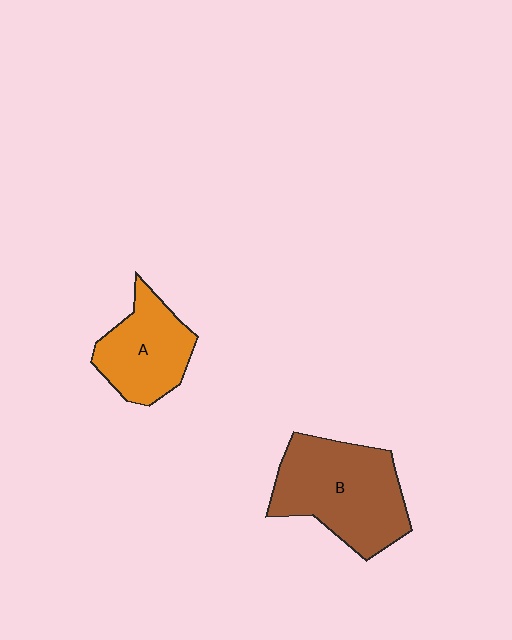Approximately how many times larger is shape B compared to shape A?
Approximately 1.5 times.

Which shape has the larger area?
Shape B (brown).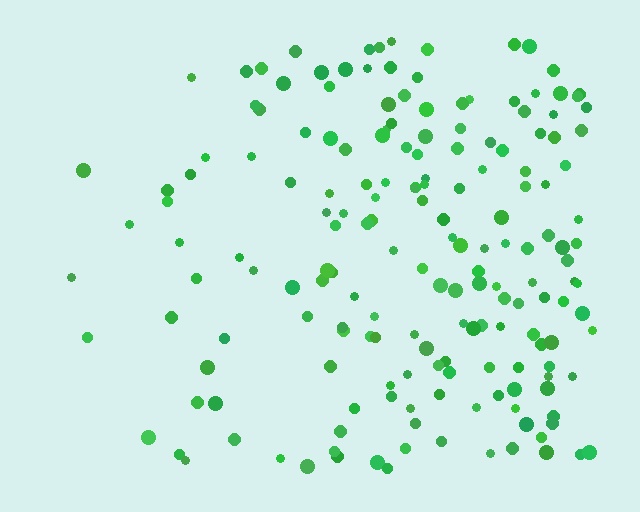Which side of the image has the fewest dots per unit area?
The left.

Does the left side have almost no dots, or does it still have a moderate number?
Still a moderate number, just noticeably fewer than the right.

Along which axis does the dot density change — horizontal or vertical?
Horizontal.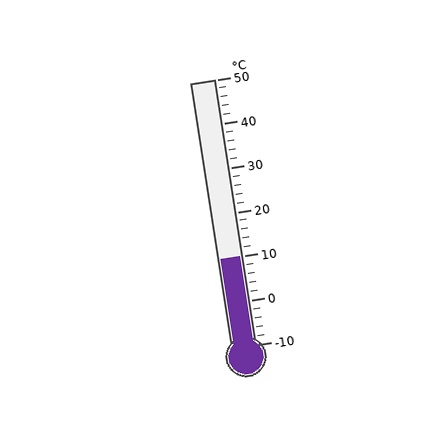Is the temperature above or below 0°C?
The temperature is above 0°C.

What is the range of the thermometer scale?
The thermometer scale ranges from -10°C to 50°C.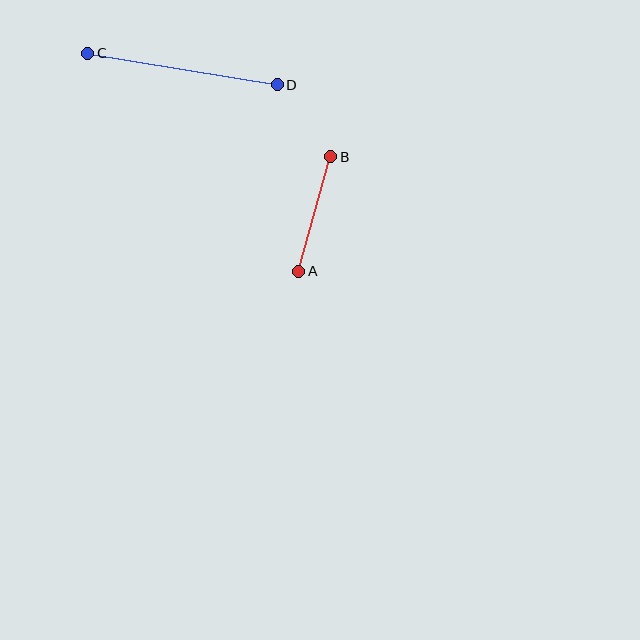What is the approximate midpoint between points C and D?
The midpoint is at approximately (183, 69) pixels.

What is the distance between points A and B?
The distance is approximately 119 pixels.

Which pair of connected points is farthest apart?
Points C and D are farthest apart.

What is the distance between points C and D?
The distance is approximately 192 pixels.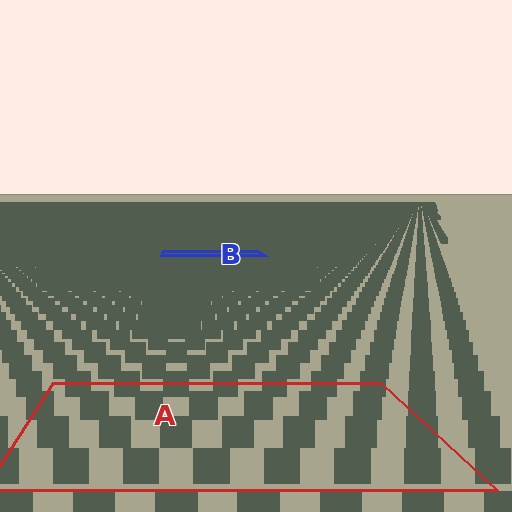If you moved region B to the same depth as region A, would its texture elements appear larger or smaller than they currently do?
They would appear larger. At a closer depth, the same texture elements are projected at a bigger on-screen size.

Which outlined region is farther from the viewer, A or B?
Region B is farther from the viewer — the texture elements inside it appear smaller and more densely packed.